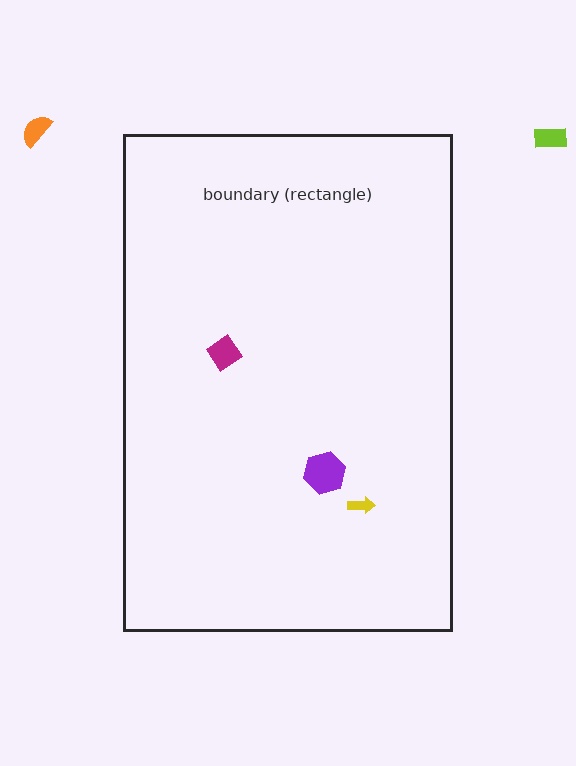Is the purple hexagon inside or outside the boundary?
Inside.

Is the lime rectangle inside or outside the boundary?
Outside.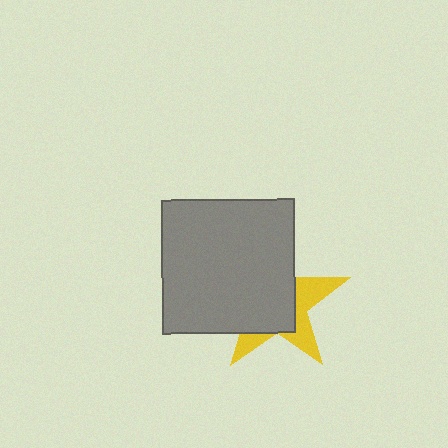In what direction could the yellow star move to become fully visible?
The yellow star could move right. That would shift it out from behind the gray square entirely.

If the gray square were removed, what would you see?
You would see the complete yellow star.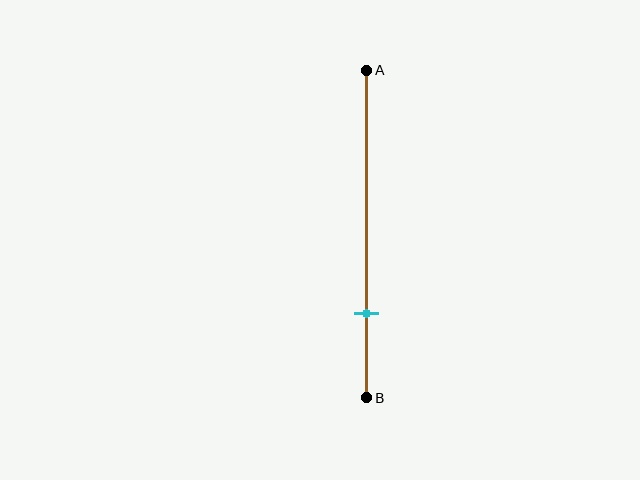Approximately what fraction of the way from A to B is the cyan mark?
The cyan mark is approximately 75% of the way from A to B.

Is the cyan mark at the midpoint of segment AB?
No, the mark is at about 75% from A, not at the 50% midpoint.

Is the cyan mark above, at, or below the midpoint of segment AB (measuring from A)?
The cyan mark is below the midpoint of segment AB.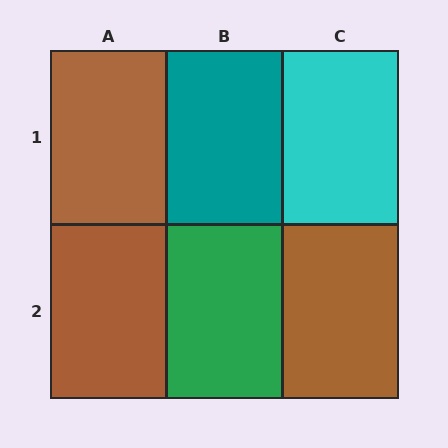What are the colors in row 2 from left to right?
Brown, green, brown.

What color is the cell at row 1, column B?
Teal.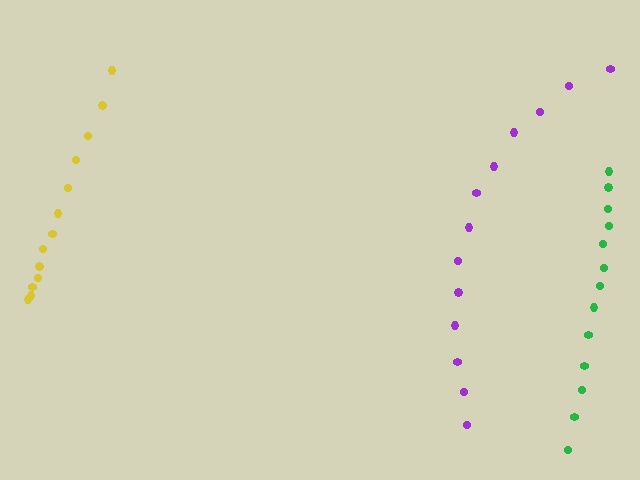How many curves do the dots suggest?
There are 3 distinct paths.